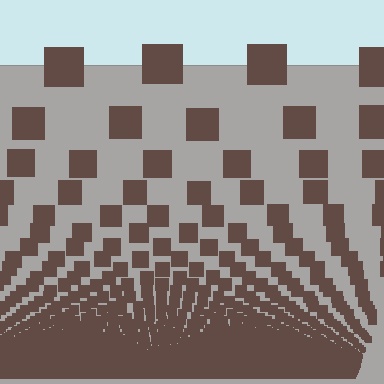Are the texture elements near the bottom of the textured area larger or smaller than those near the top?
Smaller. The gradient is inverted — elements near the bottom are smaller and denser.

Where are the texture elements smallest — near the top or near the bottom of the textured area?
Near the bottom.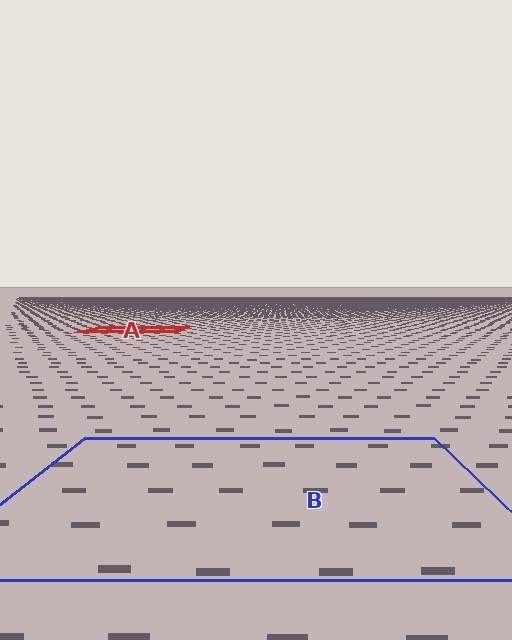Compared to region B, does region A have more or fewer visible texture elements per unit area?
Region A has more texture elements per unit area — they are packed more densely because it is farther away.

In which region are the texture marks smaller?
The texture marks are smaller in region A, because it is farther away.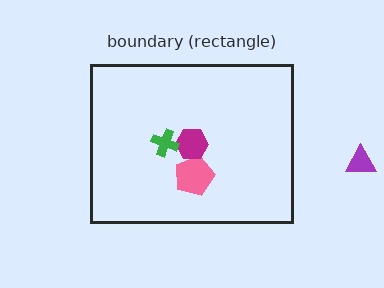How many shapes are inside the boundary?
3 inside, 1 outside.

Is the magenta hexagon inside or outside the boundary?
Inside.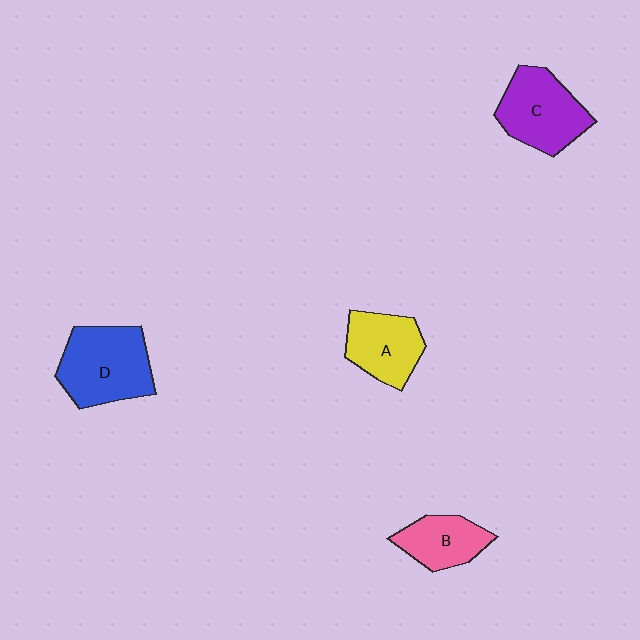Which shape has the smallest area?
Shape B (pink).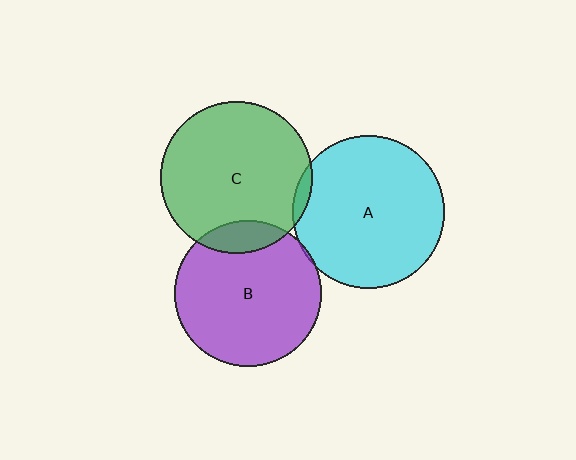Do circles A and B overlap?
Yes.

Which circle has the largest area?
Circle A (cyan).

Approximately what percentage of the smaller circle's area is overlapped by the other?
Approximately 5%.